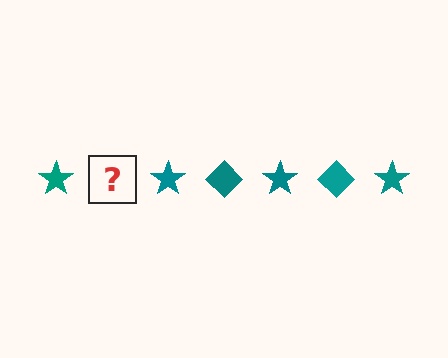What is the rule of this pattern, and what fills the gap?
The rule is that the pattern cycles through star, diamond shapes in teal. The gap should be filled with a teal diamond.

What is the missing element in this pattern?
The missing element is a teal diamond.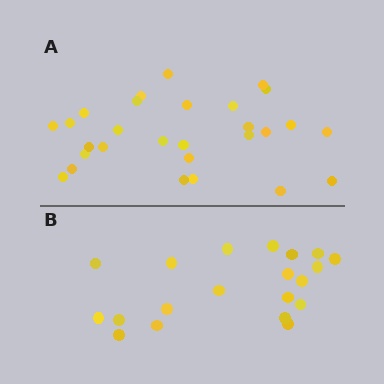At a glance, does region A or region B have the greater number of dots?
Region A (the top region) has more dots.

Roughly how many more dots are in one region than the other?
Region A has roughly 8 or so more dots than region B.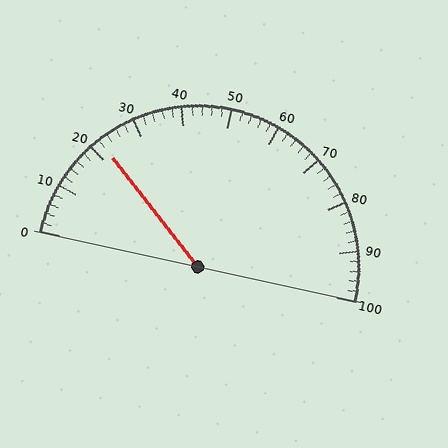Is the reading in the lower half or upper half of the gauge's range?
The reading is in the lower half of the range (0 to 100).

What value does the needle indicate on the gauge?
The needle indicates approximately 22.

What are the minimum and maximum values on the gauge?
The gauge ranges from 0 to 100.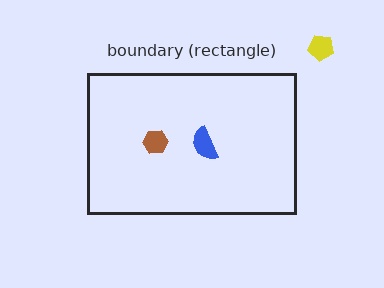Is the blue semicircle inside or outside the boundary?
Inside.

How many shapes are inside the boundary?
2 inside, 1 outside.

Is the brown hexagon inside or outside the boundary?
Inside.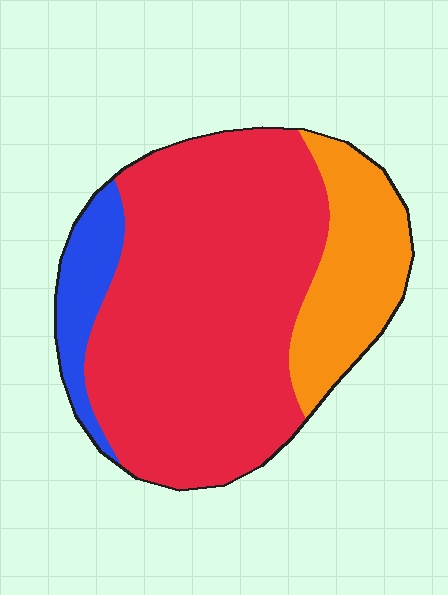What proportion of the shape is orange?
Orange takes up about one fifth (1/5) of the shape.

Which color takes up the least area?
Blue, at roughly 10%.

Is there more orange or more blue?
Orange.